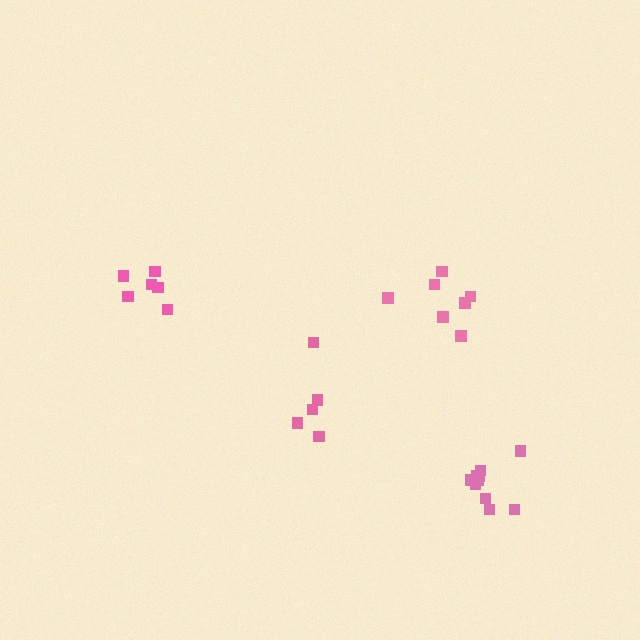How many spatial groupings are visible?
There are 4 spatial groupings.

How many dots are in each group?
Group 1: 7 dots, Group 2: 10 dots, Group 3: 6 dots, Group 4: 5 dots (28 total).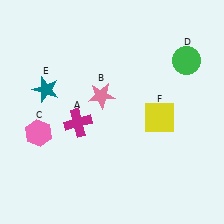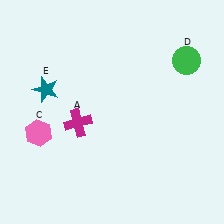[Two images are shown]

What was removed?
The pink star (B), the yellow square (F) were removed in Image 2.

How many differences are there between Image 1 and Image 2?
There are 2 differences between the two images.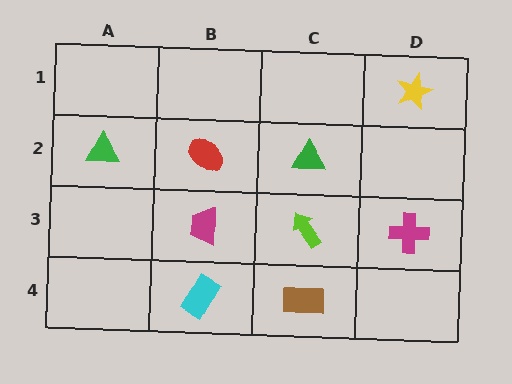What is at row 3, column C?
A lime arrow.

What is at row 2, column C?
A green triangle.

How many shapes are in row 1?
1 shape.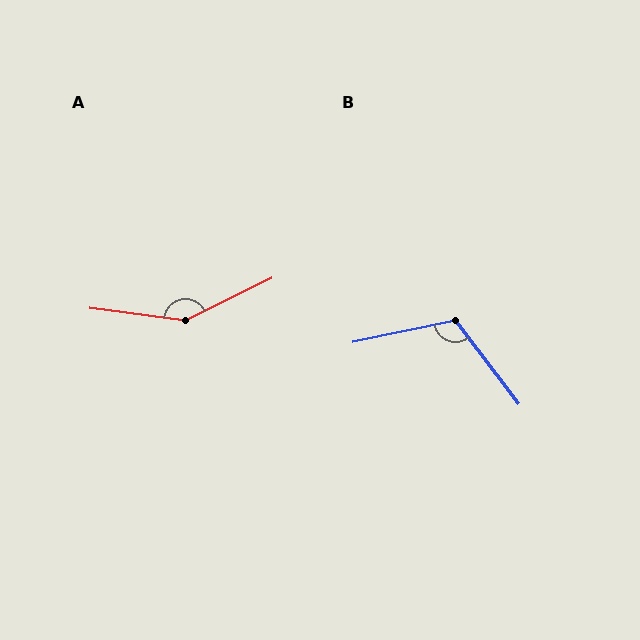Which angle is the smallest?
B, at approximately 115 degrees.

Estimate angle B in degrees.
Approximately 115 degrees.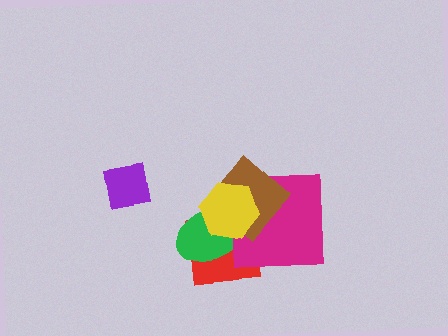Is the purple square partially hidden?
No, no other shape covers it.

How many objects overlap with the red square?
4 objects overlap with the red square.